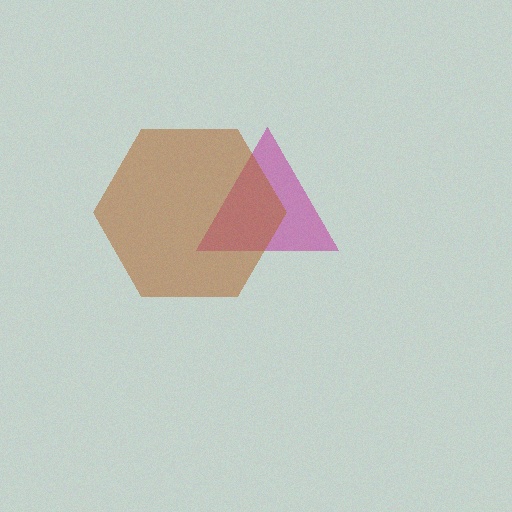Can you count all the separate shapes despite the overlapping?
Yes, there are 2 separate shapes.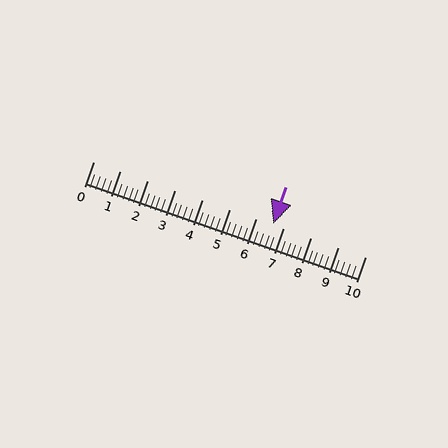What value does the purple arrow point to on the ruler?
The purple arrow points to approximately 6.6.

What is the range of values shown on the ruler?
The ruler shows values from 0 to 10.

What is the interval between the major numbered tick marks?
The major tick marks are spaced 1 units apart.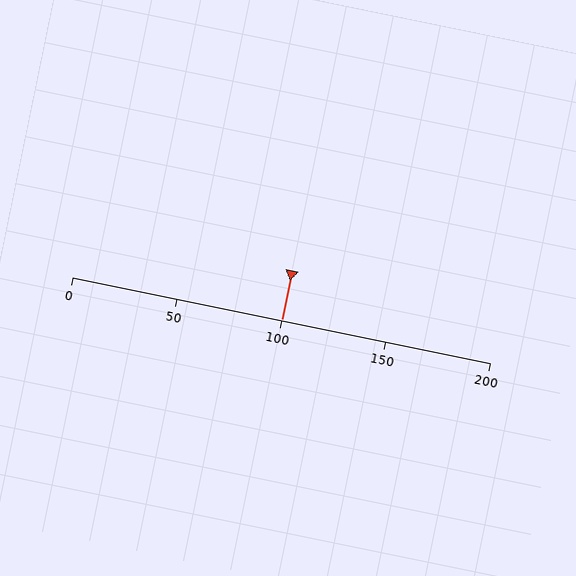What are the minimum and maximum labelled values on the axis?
The axis runs from 0 to 200.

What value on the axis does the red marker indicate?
The marker indicates approximately 100.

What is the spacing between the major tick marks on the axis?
The major ticks are spaced 50 apart.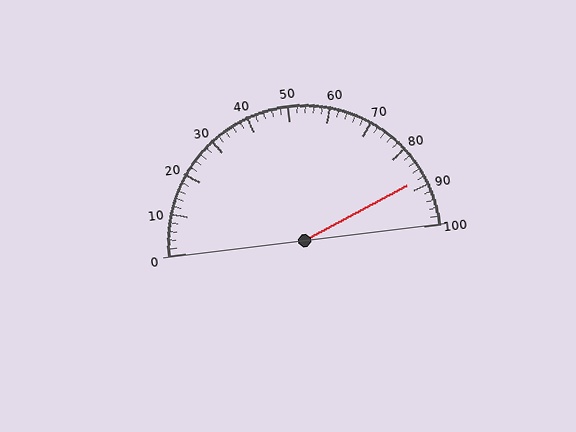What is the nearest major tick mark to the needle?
The nearest major tick mark is 90.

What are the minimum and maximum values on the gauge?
The gauge ranges from 0 to 100.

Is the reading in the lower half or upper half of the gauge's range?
The reading is in the upper half of the range (0 to 100).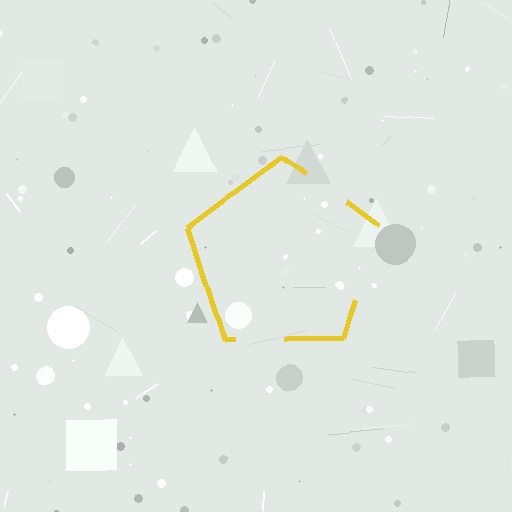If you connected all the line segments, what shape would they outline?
They would outline a pentagon.